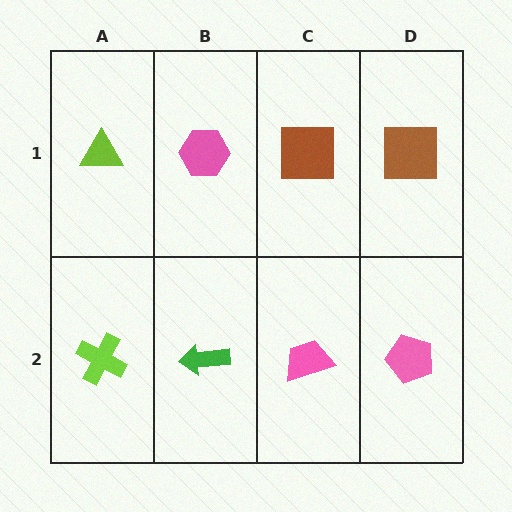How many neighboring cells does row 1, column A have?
2.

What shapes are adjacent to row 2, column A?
A lime triangle (row 1, column A), a green arrow (row 2, column B).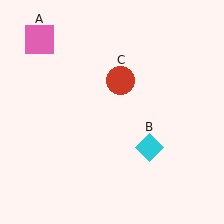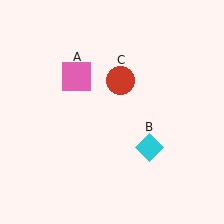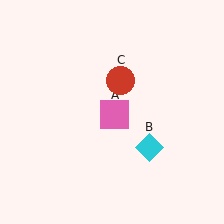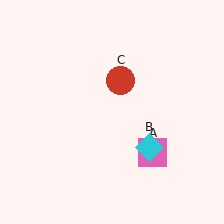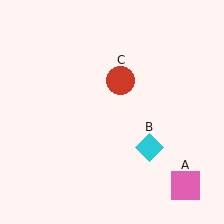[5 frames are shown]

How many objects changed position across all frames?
1 object changed position: pink square (object A).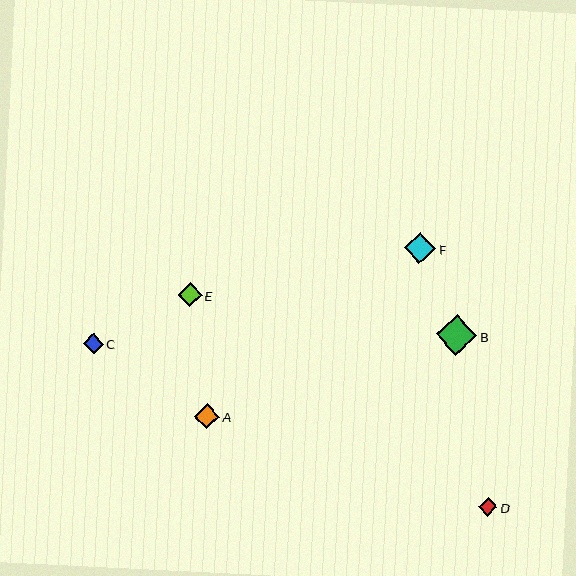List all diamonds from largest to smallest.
From largest to smallest: B, F, A, E, C, D.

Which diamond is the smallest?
Diamond D is the smallest with a size of approximately 19 pixels.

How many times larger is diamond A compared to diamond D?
Diamond A is approximately 1.3 times the size of diamond D.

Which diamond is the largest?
Diamond B is the largest with a size of approximately 40 pixels.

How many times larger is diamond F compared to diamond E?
Diamond F is approximately 1.3 times the size of diamond E.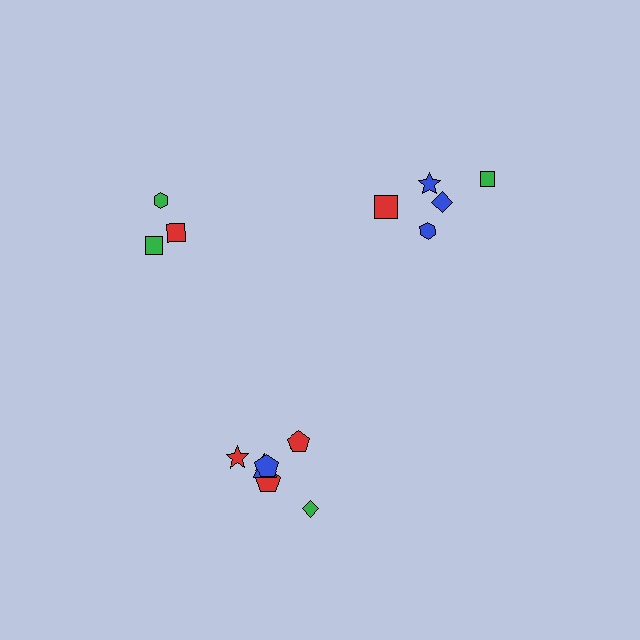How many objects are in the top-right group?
There are 5 objects.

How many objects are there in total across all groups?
There are 14 objects.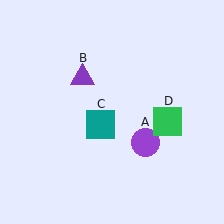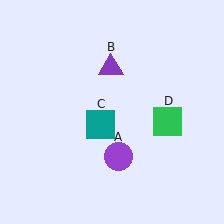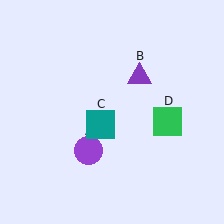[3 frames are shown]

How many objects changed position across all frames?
2 objects changed position: purple circle (object A), purple triangle (object B).